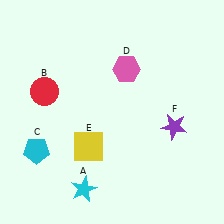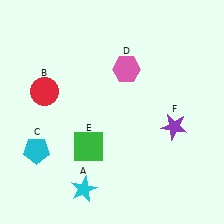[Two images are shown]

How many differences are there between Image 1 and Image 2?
There is 1 difference between the two images.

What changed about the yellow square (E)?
In Image 1, E is yellow. In Image 2, it changed to green.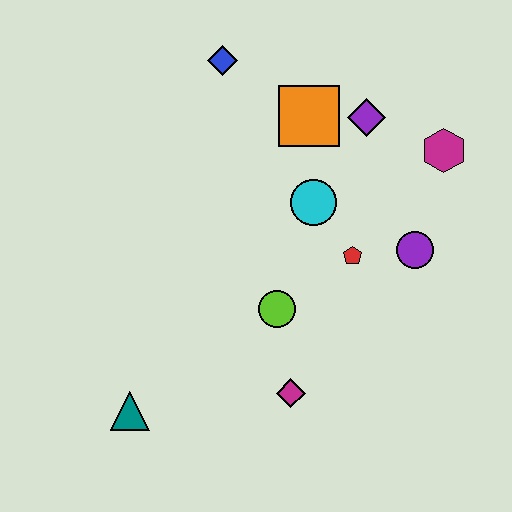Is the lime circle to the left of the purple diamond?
Yes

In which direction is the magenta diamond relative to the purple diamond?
The magenta diamond is below the purple diamond.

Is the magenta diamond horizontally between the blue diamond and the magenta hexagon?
Yes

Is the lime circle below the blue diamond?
Yes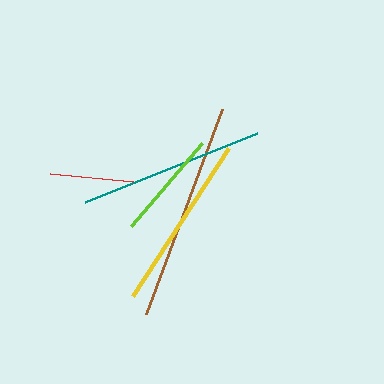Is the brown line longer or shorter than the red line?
The brown line is longer than the red line.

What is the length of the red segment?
The red segment is approximately 83 pixels long.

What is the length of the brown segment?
The brown segment is approximately 219 pixels long.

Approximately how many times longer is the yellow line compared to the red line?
The yellow line is approximately 2.1 times the length of the red line.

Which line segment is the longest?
The brown line is the longest at approximately 219 pixels.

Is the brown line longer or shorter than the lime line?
The brown line is longer than the lime line.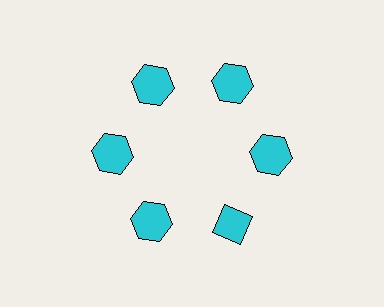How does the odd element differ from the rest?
It has a different shape: diamond instead of hexagon.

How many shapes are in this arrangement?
There are 6 shapes arranged in a ring pattern.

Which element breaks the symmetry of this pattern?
The cyan diamond at roughly the 5 o'clock position breaks the symmetry. All other shapes are cyan hexagons.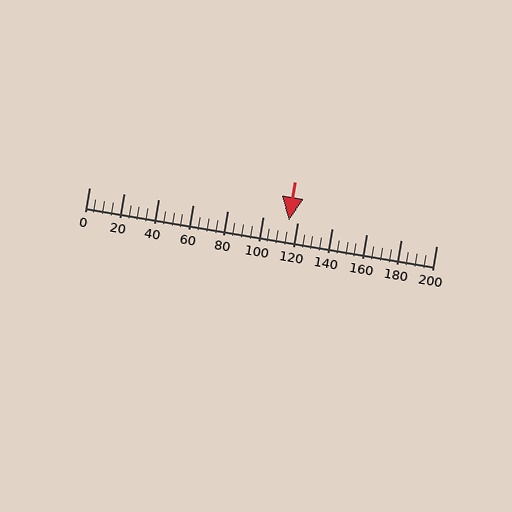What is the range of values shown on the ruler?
The ruler shows values from 0 to 200.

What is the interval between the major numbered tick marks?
The major tick marks are spaced 20 units apart.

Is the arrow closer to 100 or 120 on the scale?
The arrow is closer to 120.